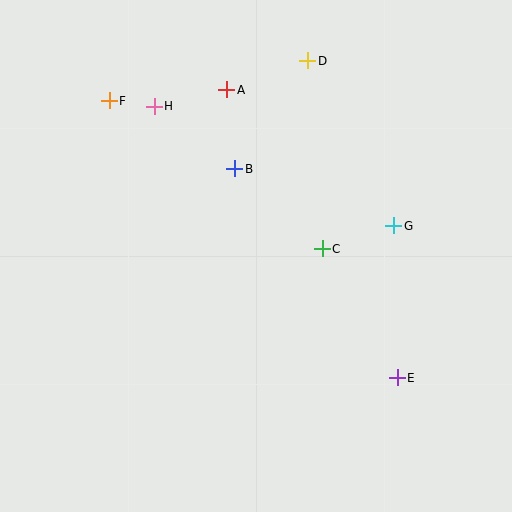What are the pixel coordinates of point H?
Point H is at (154, 106).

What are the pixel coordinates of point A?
Point A is at (227, 90).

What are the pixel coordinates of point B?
Point B is at (235, 169).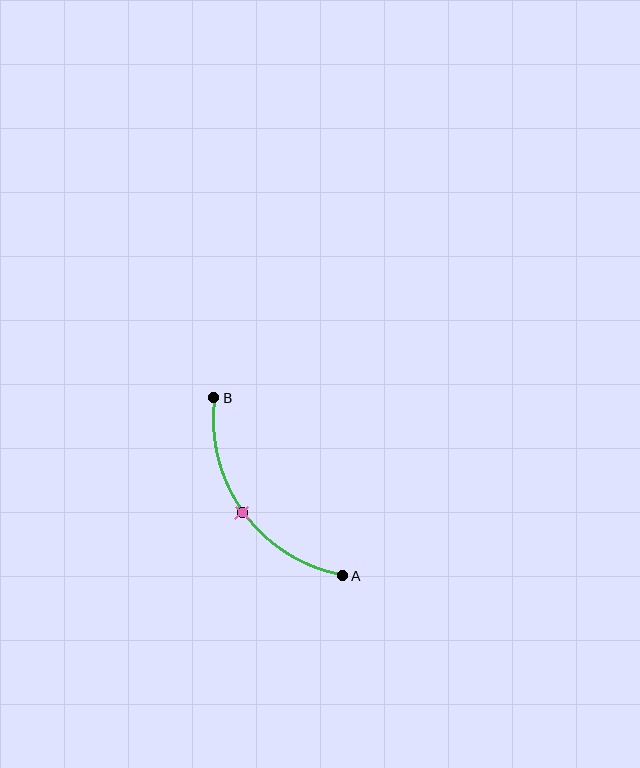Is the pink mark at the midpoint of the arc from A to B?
Yes. The pink mark lies on the arc at equal arc-length from both A and B — it is the arc midpoint.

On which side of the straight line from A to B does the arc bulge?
The arc bulges below and to the left of the straight line connecting A and B.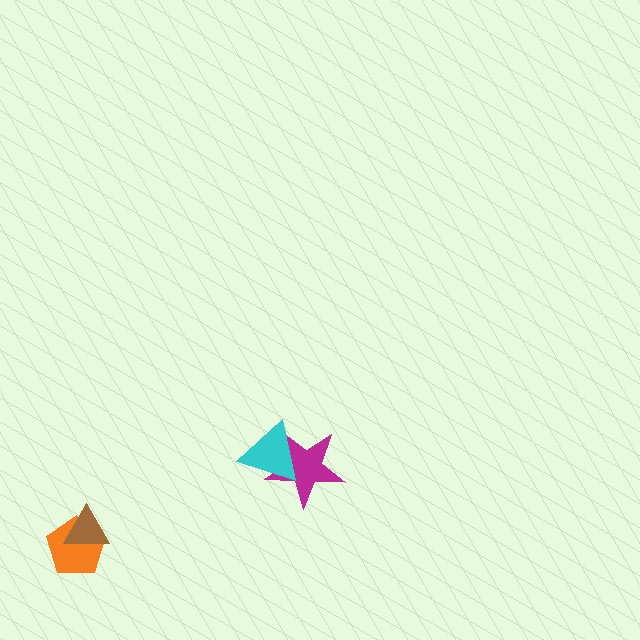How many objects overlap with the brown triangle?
1 object overlaps with the brown triangle.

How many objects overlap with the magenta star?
1 object overlaps with the magenta star.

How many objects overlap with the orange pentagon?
1 object overlaps with the orange pentagon.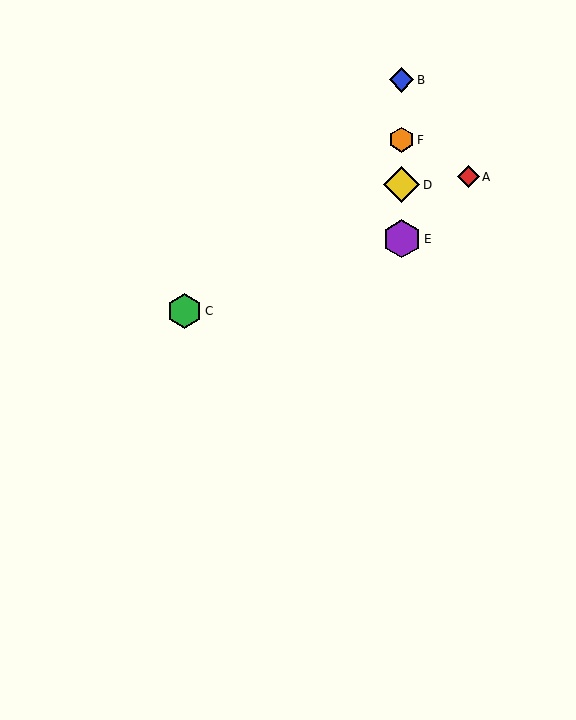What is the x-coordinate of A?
Object A is at x≈468.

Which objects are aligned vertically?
Objects B, D, E, F are aligned vertically.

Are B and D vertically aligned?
Yes, both are at x≈402.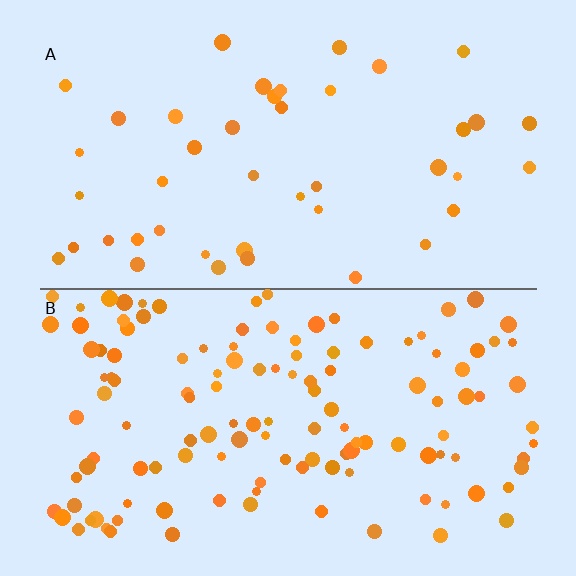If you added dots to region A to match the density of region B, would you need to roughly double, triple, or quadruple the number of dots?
Approximately triple.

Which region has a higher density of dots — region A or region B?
B (the bottom).